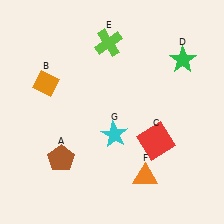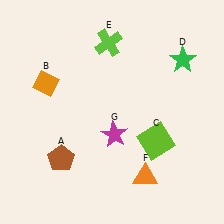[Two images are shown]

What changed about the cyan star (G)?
In Image 1, G is cyan. In Image 2, it changed to magenta.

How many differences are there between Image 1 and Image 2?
There are 2 differences between the two images.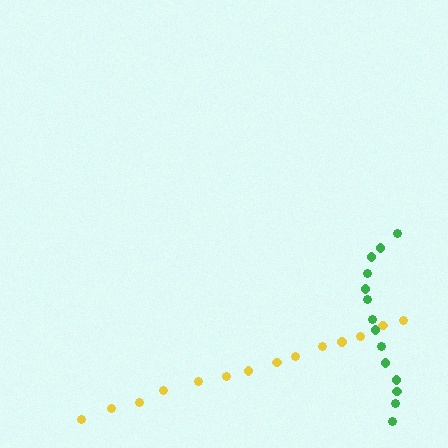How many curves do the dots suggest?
There are 2 distinct paths.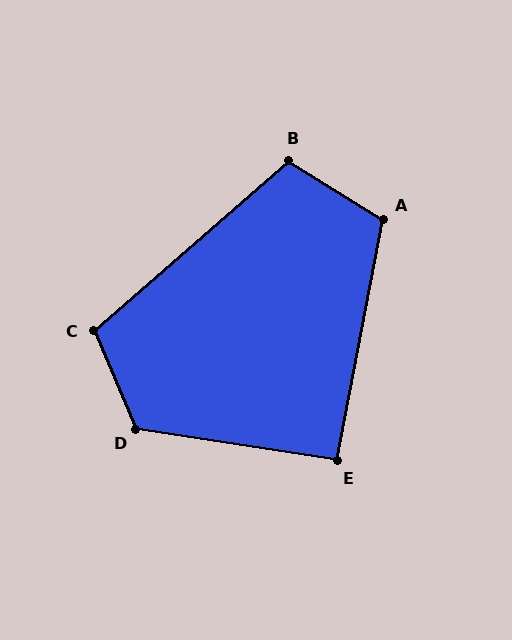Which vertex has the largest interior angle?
D, at approximately 122 degrees.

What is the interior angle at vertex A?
Approximately 111 degrees (obtuse).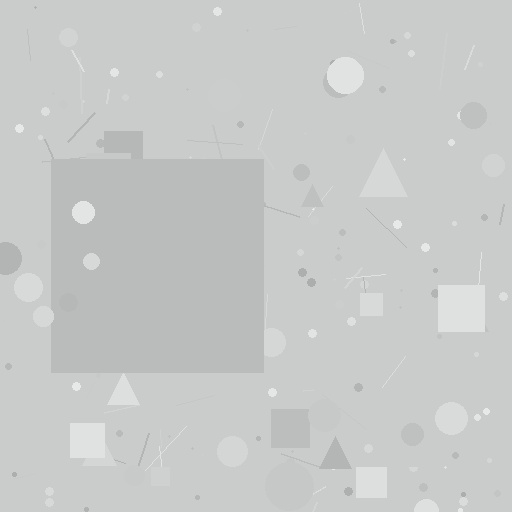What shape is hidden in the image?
A square is hidden in the image.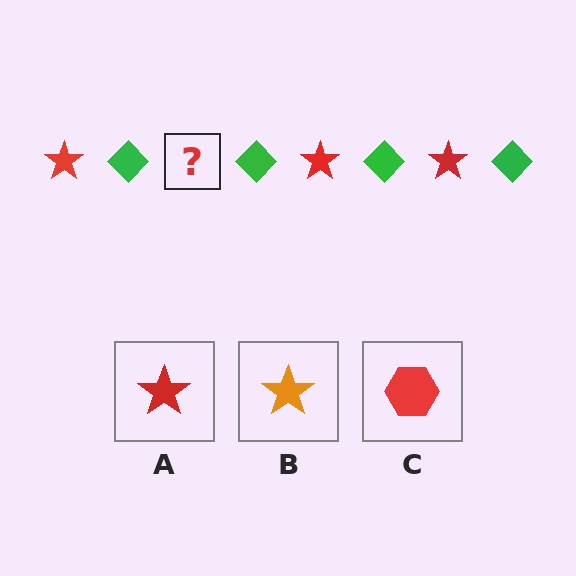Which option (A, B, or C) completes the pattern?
A.